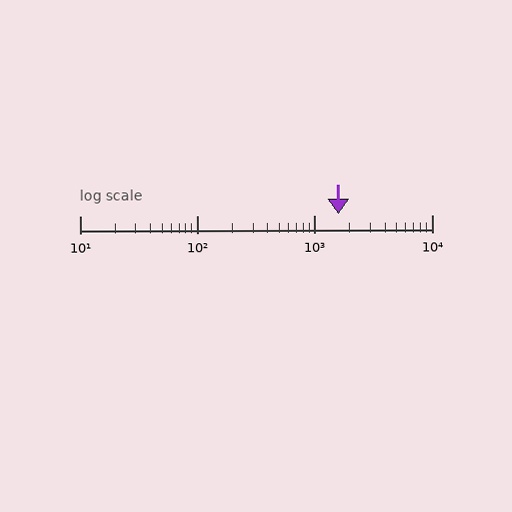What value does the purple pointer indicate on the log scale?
The pointer indicates approximately 1600.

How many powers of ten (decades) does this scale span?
The scale spans 3 decades, from 10 to 10000.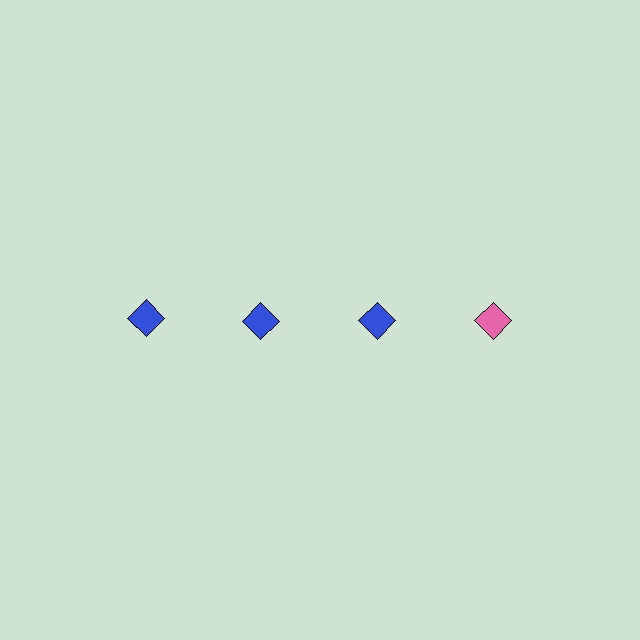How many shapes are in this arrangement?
There are 4 shapes arranged in a grid pattern.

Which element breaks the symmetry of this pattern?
The pink diamond in the top row, second from right column breaks the symmetry. All other shapes are blue diamonds.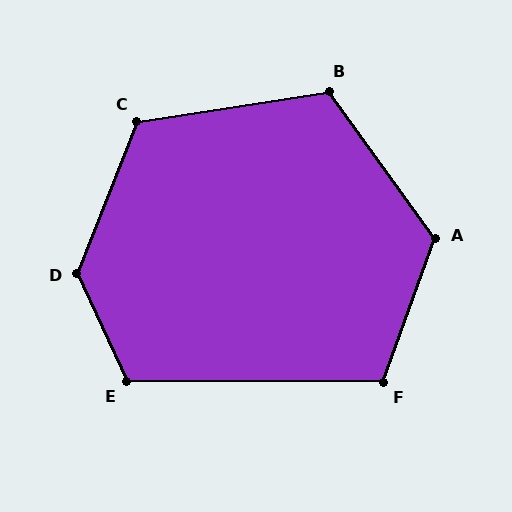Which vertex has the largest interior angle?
D, at approximately 134 degrees.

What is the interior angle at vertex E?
Approximately 115 degrees (obtuse).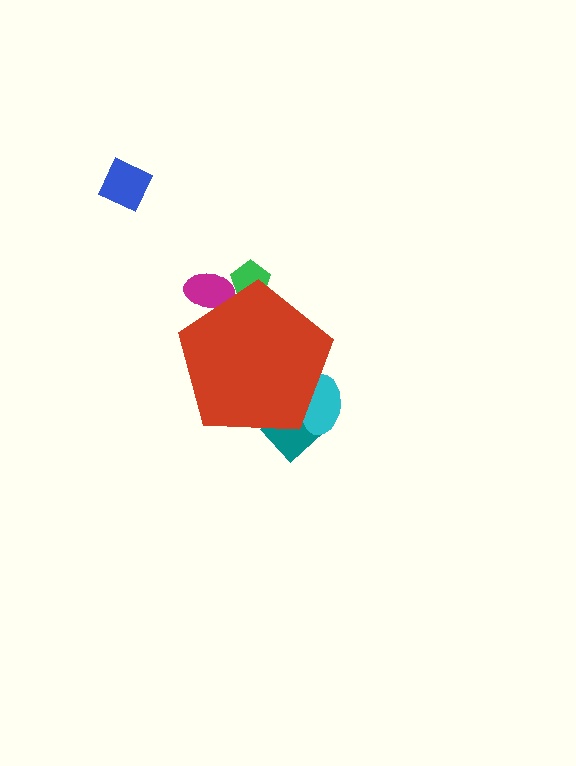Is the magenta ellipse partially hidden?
Yes, the magenta ellipse is partially hidden behind the red pentagon.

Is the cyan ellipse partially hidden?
Yes, the cyan ellipse is partially hidden behind the red pentagon.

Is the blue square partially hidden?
No, the blue square is fully visible.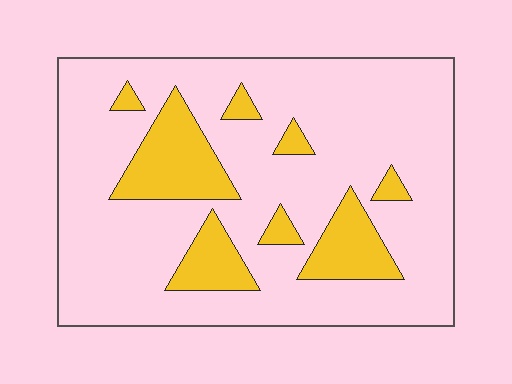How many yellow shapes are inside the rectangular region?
8.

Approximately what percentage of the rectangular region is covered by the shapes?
Approximately 20%.